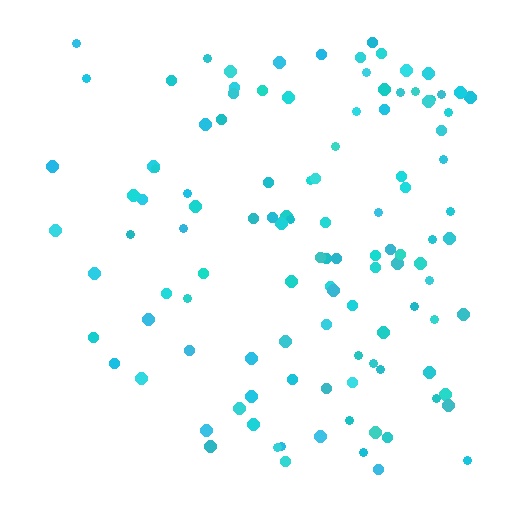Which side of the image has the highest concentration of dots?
The right.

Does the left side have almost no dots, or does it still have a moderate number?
Still a moderate number, just noticeably fewer than the right.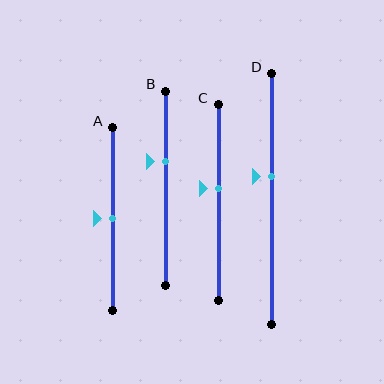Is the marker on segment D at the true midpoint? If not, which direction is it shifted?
No, the marker on segment D is shifted upward by about 9% of the segment length.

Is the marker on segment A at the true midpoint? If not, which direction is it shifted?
Yes, the marker on segment A is at the true midpoint.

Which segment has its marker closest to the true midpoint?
Segment A has its marker closest to the true midpoint.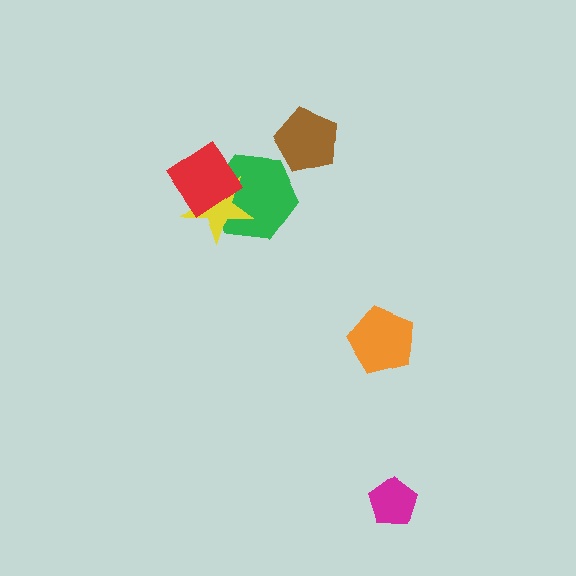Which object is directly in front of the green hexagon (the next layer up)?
The yellow star is directly in front of the green hexagon.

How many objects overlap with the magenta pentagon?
0 objects overlap with the magenta pentagon.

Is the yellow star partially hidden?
Yes, it is partially covered by another shape.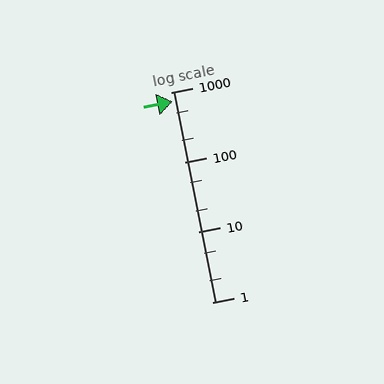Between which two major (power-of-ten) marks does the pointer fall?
The pointer is between 100 and 1000.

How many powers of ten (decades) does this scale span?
The scale spans 3 decades, from 1 to 1000.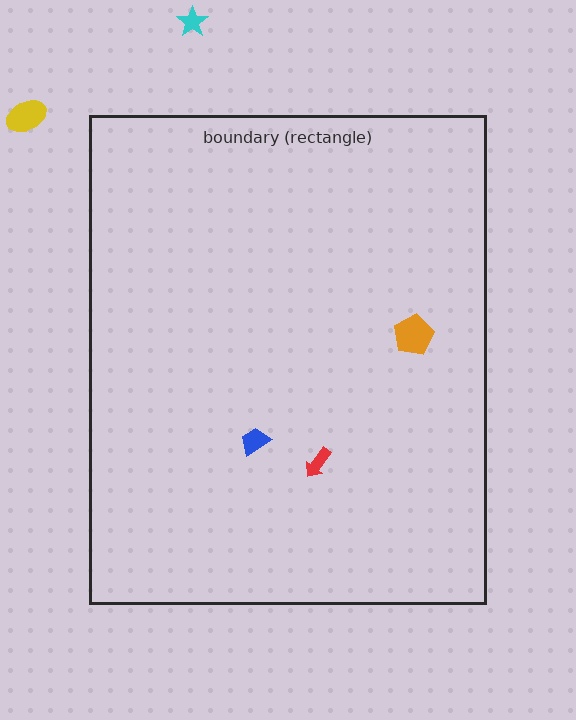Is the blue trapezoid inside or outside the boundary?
Inside.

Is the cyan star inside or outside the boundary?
Outside.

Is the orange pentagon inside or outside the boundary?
Inside.